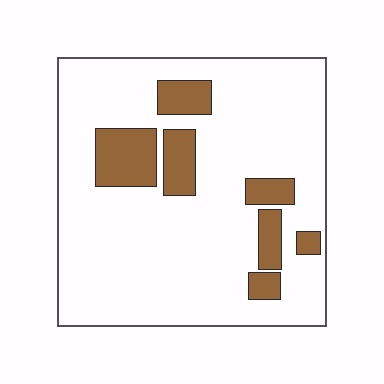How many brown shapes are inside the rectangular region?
7.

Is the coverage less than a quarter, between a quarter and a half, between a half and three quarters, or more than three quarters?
Less than a quarter.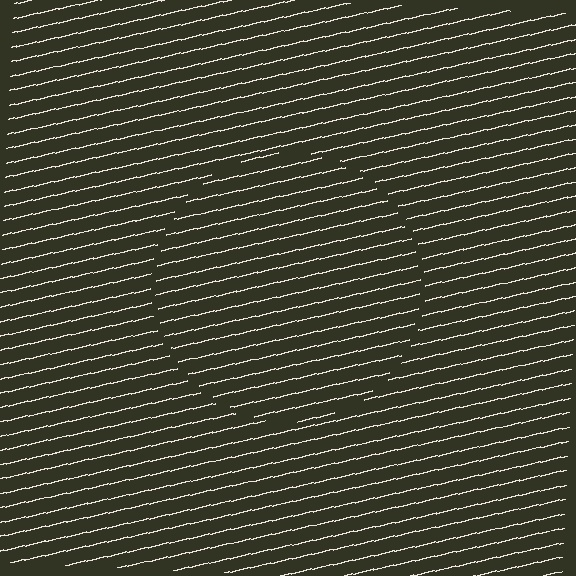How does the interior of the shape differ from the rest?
The interior of the shape contains the same grating, shifted by half a period — the contour is defined by the phase discontinuity where line-ends from the inner and outer gratings abut.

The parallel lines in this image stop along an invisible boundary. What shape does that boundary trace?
An illusory circle. The interior of the shape contains the same grating, shifted by half a period — the contour is defined by the phase discontinuity where line-ends from the inner and outer gratings abut.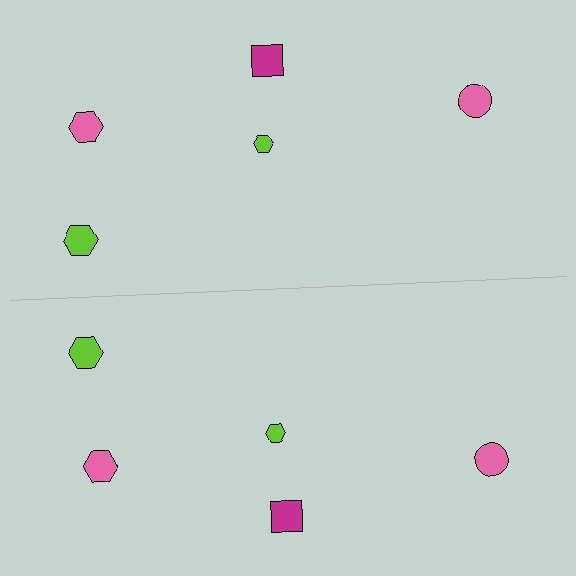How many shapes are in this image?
There are 10 shapes in this image.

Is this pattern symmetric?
Yes, this pattern has bilateral (reflection) symmetry.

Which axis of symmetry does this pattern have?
The pattern has a horizontal axis of symmetry running through the center of the image.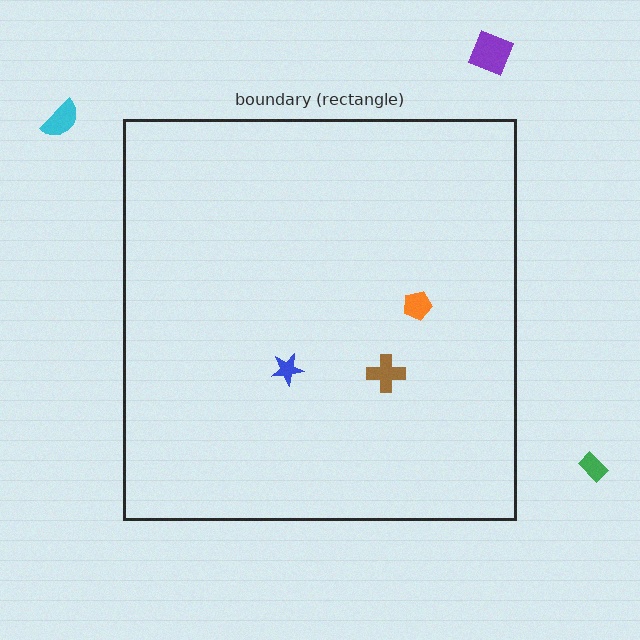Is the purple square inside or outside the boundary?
Outside.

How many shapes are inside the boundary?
3 inside, 3 outside.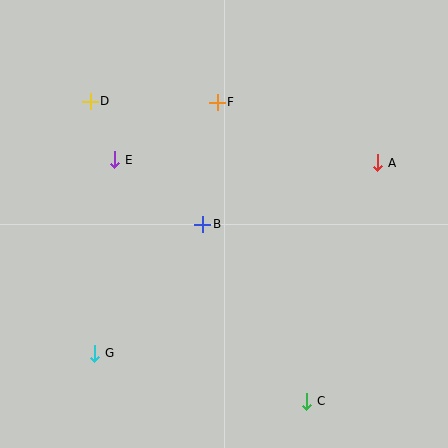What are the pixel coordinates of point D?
Point D is at (90, 101).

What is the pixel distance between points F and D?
The distance between F and D is 127 pixels.